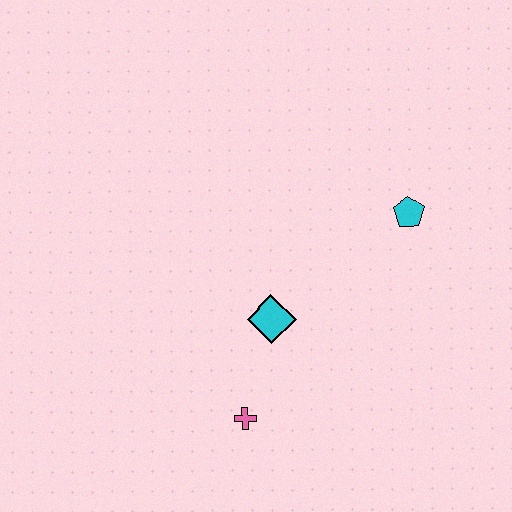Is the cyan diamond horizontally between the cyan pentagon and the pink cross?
Yes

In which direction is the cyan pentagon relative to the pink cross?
The cyan pentagon is above the pink cross.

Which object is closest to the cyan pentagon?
The cyan diamond is closest to the cyan pentagon.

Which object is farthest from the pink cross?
The cyan pentagon is farthest from the pink cross.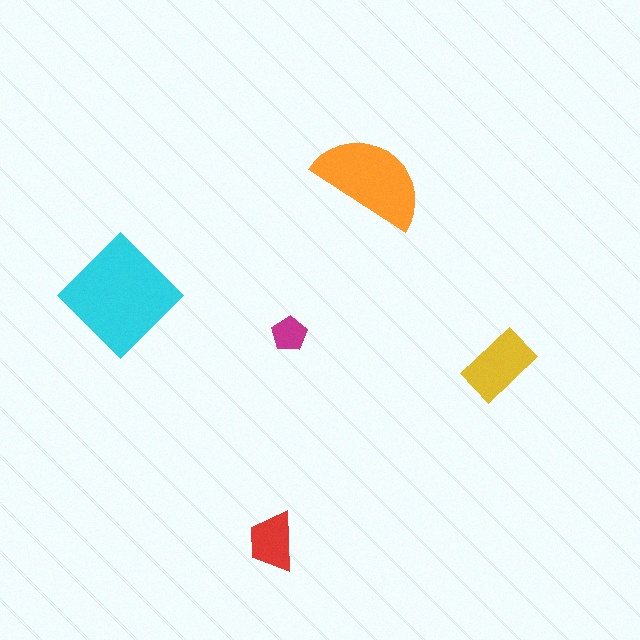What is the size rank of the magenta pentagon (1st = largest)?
5th.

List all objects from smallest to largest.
The magenta pentagon, the red trapezoid, the yellow rectangle, the orange semicircle, the cyan diamond.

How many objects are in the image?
There are 5 objects in the image.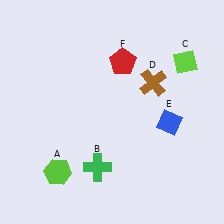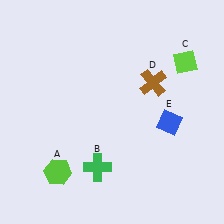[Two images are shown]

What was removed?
The red pentagon (F) was removed in Image 2.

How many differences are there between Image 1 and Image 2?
There is 1 difference between the two images.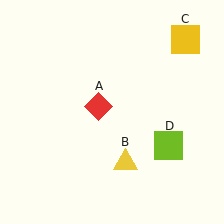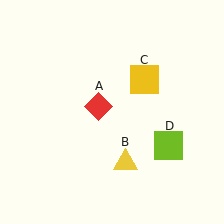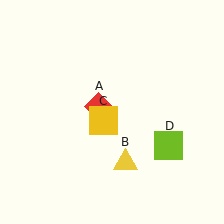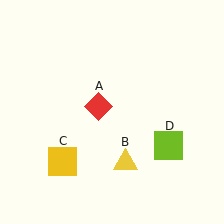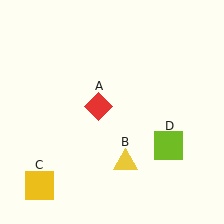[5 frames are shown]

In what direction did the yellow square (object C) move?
The yellow square (object C) moved down and to the left.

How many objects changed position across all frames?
1 object changed position: yellow square (object C).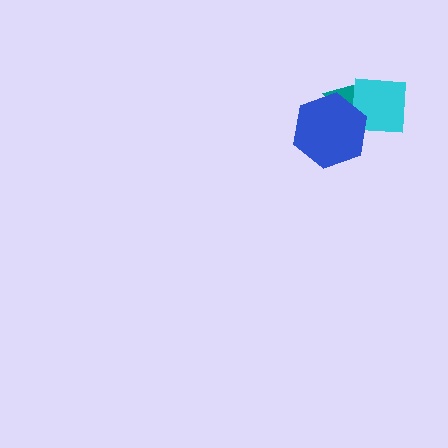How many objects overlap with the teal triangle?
2 objects overlap with the teal triangle.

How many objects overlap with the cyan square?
2 objects overlap with the cyan square.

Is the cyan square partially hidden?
Yes, it is partially covered by another shape.